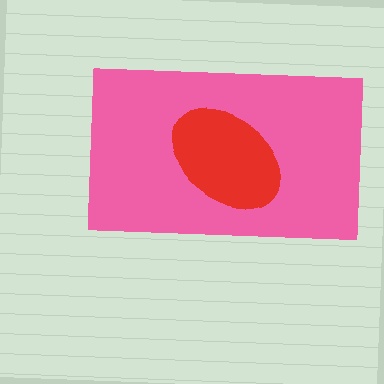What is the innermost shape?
The red ellipse.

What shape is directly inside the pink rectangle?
The red ellipse.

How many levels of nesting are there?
2.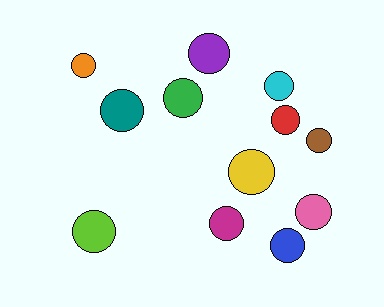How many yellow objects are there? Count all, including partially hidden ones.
There is 1 yellow object.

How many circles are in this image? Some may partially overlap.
There are 12 circles.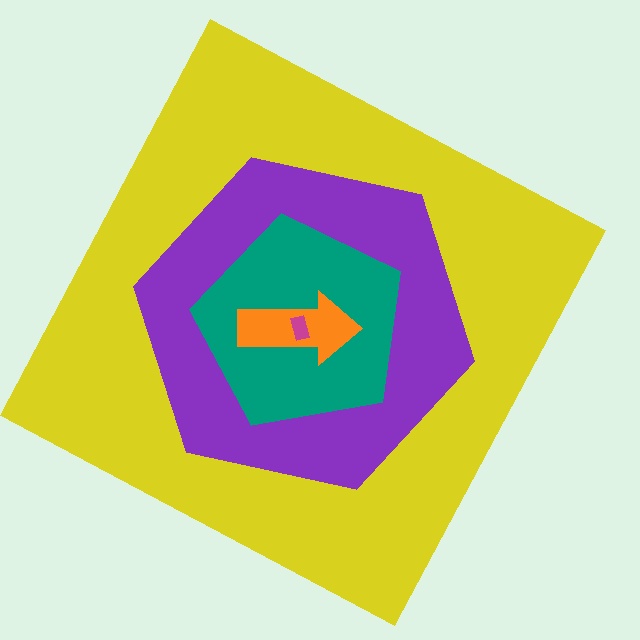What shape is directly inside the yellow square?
The purple hexagon.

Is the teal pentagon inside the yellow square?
Yes.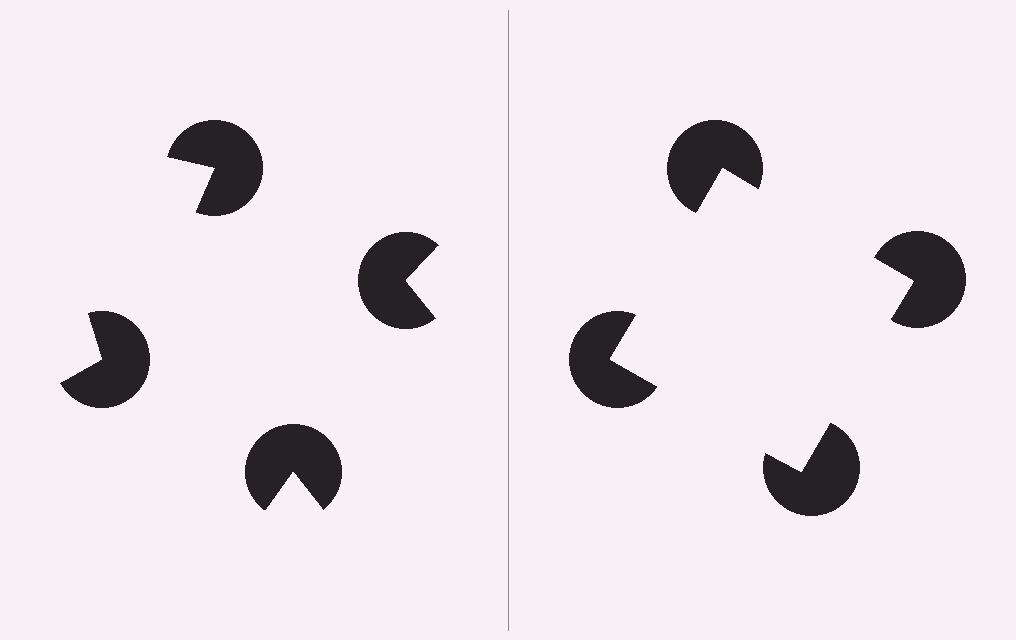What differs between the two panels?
The pac-man discs are positioned identically on both sides; only the wedge orientations differ. On the right they align to a square; on the left they are misaligned.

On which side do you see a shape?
An illusory square appears on the right side. On the left side the wedge cuts are rotated, so no coherent shape forms.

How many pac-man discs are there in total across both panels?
8 — 4 on each side.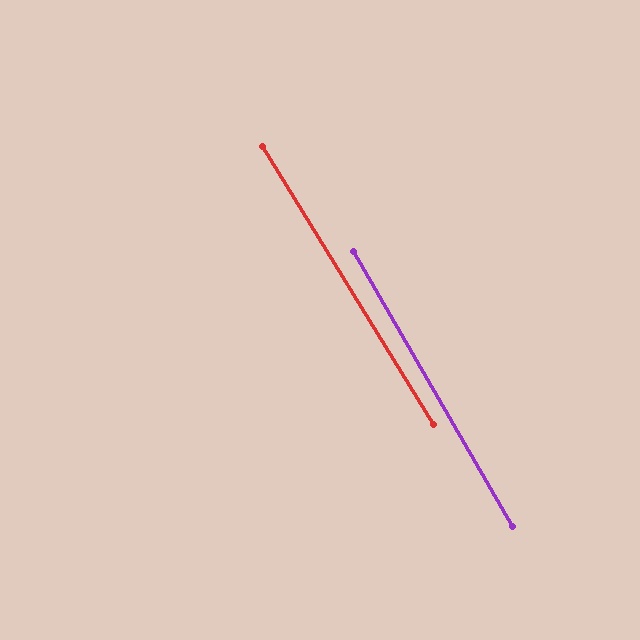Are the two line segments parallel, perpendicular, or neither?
Parallel — their directions differ by only 1.6°.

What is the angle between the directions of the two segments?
Approximately 2 degrees.